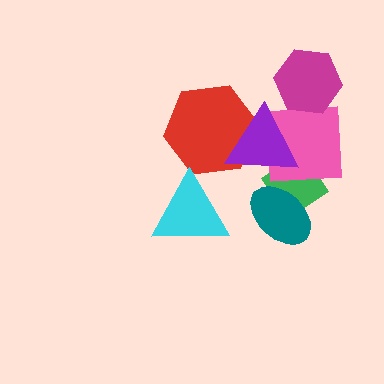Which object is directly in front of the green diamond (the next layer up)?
The pink square is directly in front of the green diamond.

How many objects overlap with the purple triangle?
3 objects overlap with the purple triangle.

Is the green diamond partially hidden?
Yes, it is partially covered by another shape.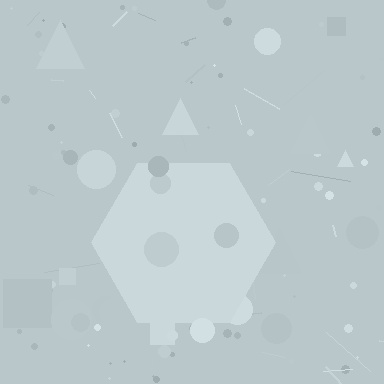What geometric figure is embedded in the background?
A hexagon is embedded in the background.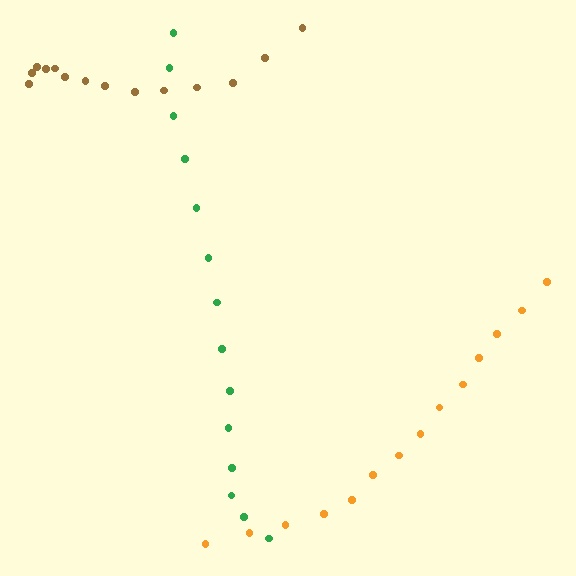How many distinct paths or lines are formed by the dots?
There are 3 distinct paths.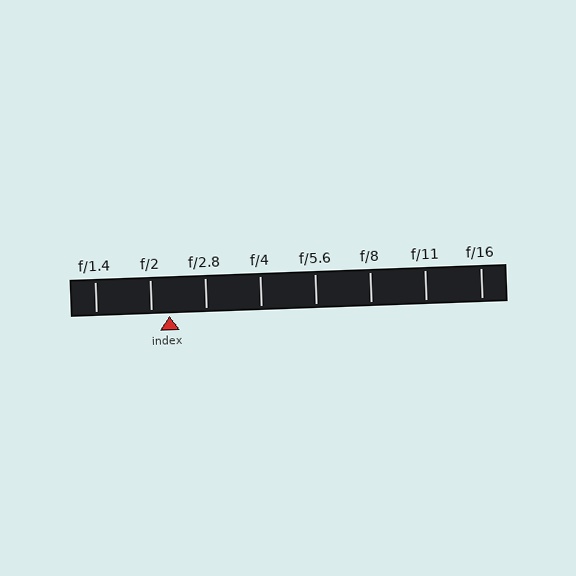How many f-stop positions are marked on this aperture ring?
There are 8 f-stop positions marked.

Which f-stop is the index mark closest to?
The index mark is closest to f/2.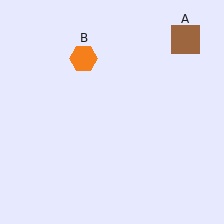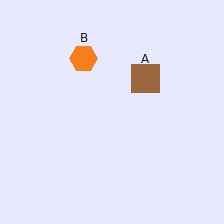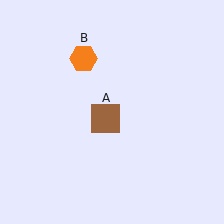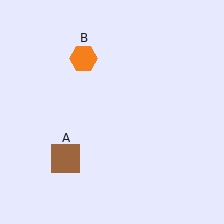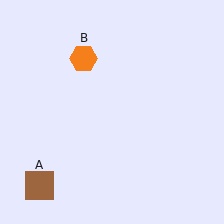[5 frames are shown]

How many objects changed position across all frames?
1 object changed position: brown square (object A).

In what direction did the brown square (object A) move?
The brown square (object A) moved down and to the left.